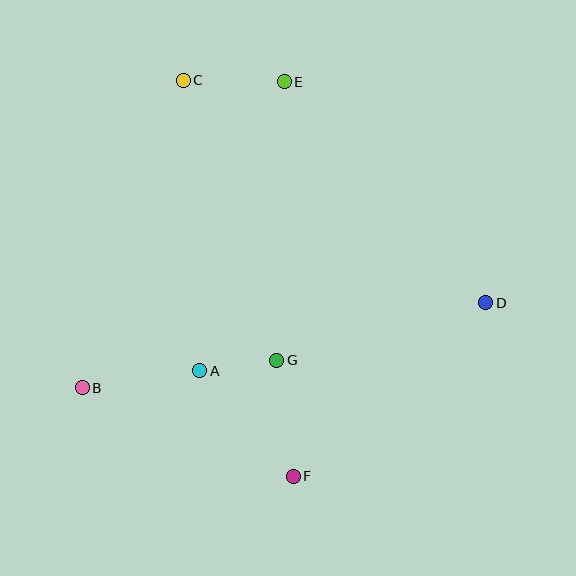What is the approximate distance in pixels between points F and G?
The distance between F and G is approximately 117 pixels.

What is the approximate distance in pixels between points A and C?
The distance between A and C is approximately 291 pixels.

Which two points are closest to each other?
Points A and G are closest to each other.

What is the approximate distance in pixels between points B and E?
The distance between B and E is approximately 366 pixels.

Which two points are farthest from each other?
Points B and D are farthest from each other.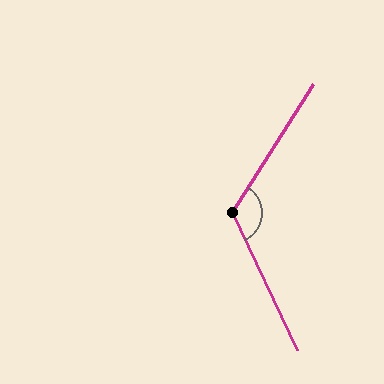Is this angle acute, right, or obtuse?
It is obtuse.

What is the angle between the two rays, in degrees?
Approximately 122 degrees.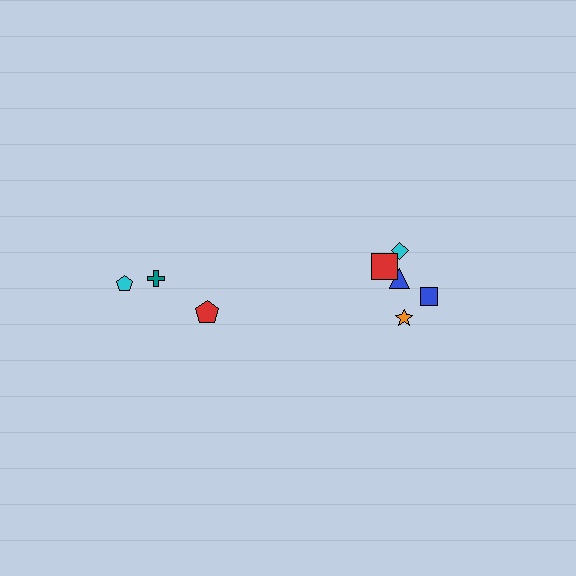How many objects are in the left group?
There are 3 objects.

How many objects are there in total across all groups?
There are 8 objects.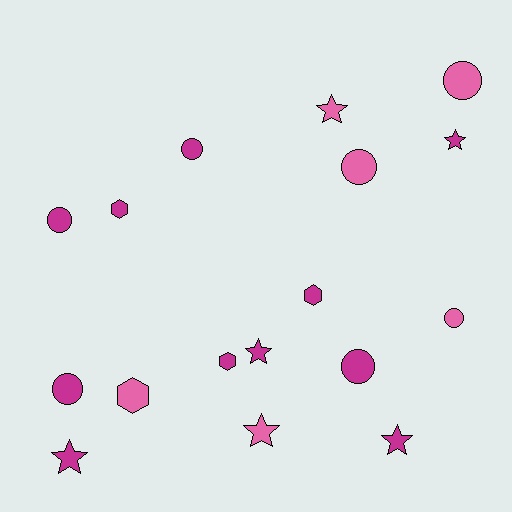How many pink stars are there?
There are 2 pink stars.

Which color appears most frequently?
Magenta, with 11 objects.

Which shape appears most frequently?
Circle, with 7 objects.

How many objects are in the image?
There are 17 objects.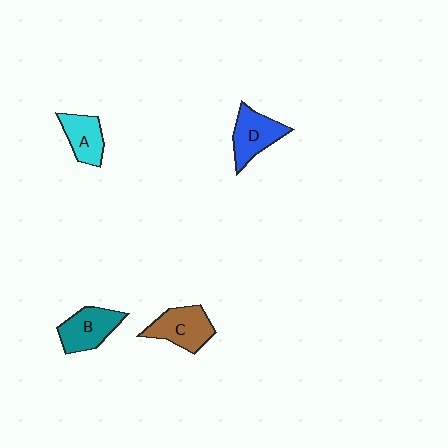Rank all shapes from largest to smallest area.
From largest to smallest: C (brown), B (teal), D (blue), A (cyan).